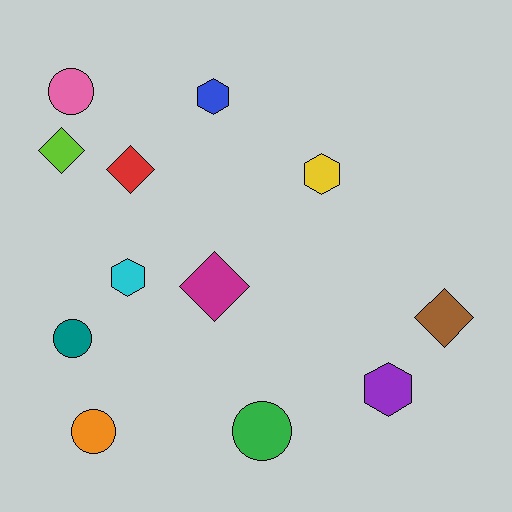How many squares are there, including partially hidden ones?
There are no squares.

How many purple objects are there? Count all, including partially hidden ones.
There is 1 purple object.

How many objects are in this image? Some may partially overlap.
There are 12 objects.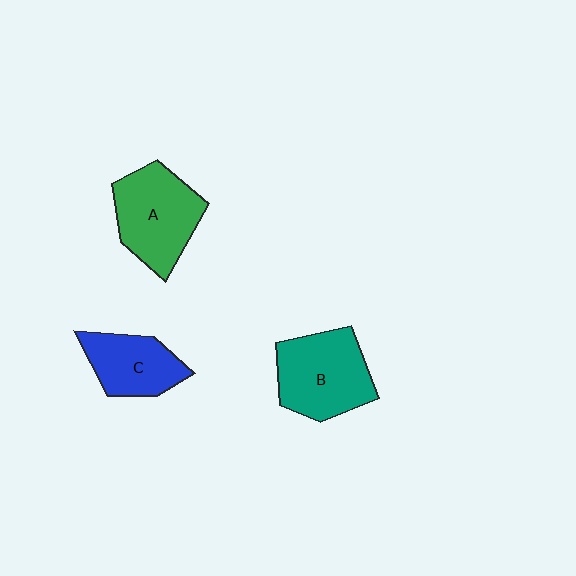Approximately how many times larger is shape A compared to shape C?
Approximately 1.4 times.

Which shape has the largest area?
Shape B (teal).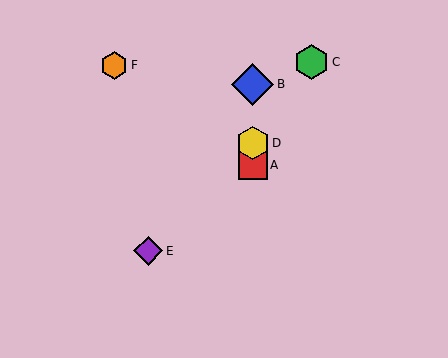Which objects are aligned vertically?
Objects A, B, D are aligned vertically.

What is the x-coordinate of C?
Object C is at x≈311.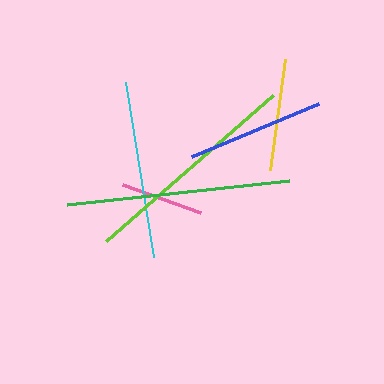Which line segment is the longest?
The green line is the longest at approximately 224 pixels.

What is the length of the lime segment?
The lime segment is approximately 222 pixels long.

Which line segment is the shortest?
The pink line is the shortest at approximately 83 pixels.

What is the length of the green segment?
The green segment is approximately 224 pixels long.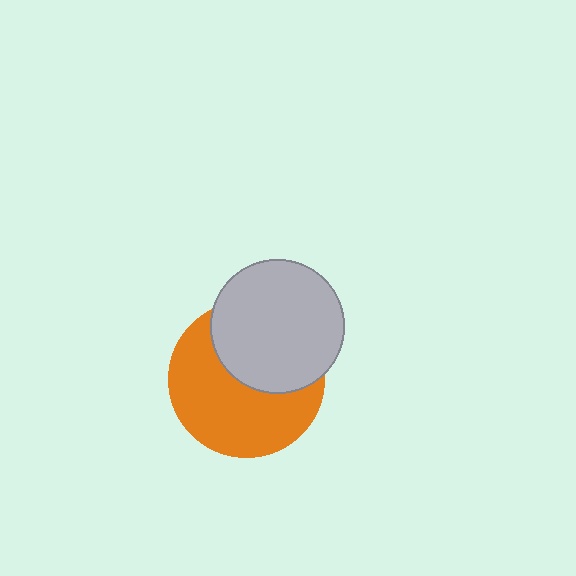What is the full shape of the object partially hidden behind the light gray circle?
The partially hidden object is an orange circle.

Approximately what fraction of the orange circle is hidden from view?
Roughly 41% of the orange circle is hidden behind the light gray circle.